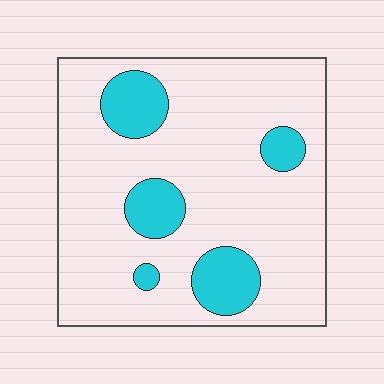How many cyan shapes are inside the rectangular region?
5.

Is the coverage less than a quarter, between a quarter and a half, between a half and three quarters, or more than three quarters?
Less than a quarter.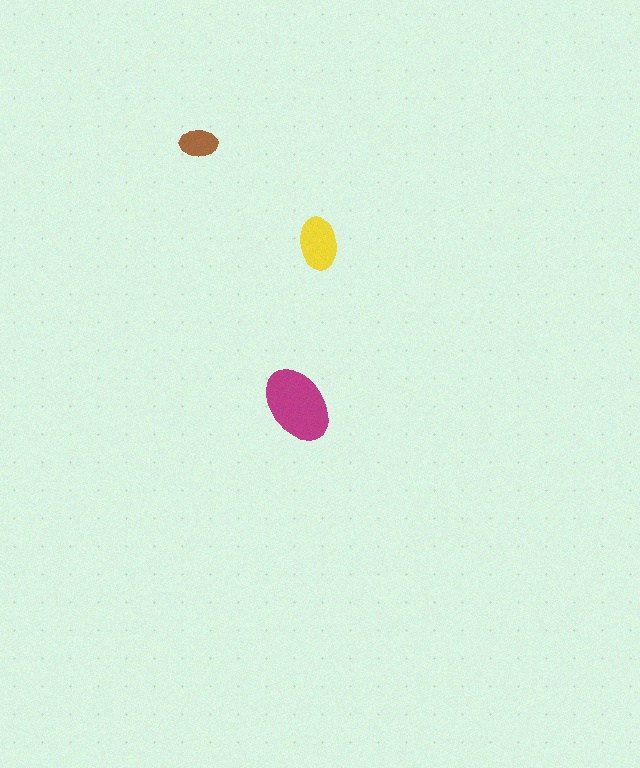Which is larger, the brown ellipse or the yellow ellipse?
The yellow one.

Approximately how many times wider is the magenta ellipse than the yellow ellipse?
About 1.5 times wider.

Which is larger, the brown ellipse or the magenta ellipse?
The magenta one.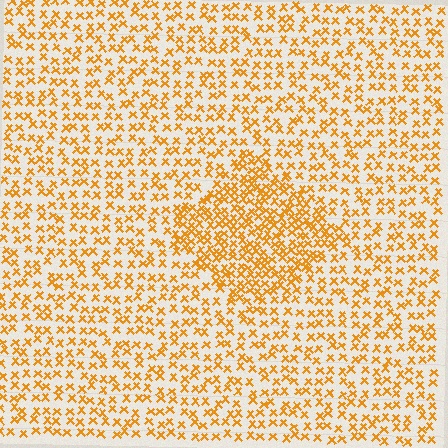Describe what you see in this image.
The image contains small orange elements arranged at two different densities. A diamond-shaped region is visible where the elements are more densely packed than the surrounding area.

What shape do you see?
I see a diamond.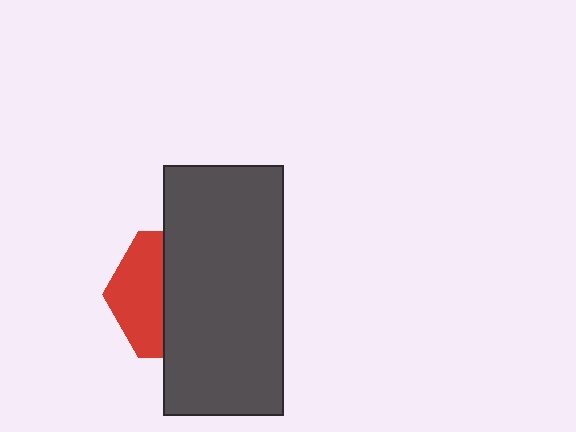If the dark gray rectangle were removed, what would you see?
You would see the complete red hexagon.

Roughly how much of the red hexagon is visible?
A small part of it is visible (roughly 39%).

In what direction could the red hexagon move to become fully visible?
The red hexagon could move left. That would shift it out from behind the dark gray rectangle entirely.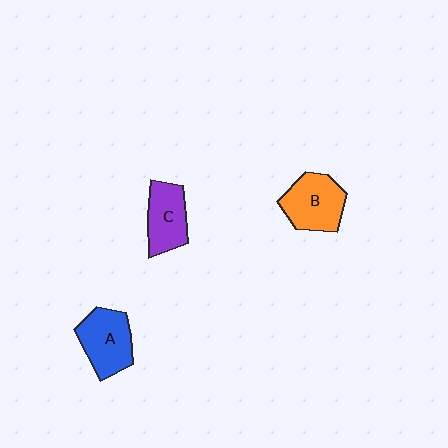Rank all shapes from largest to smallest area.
From largest to smallest: B (orange), A (blue), C (purple).